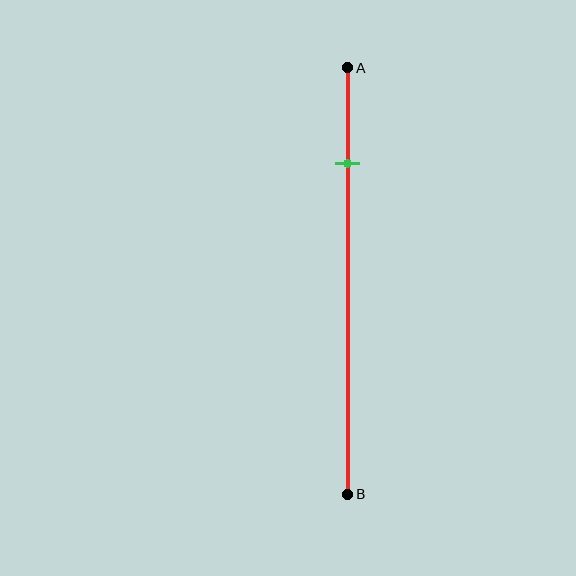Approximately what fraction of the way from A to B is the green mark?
The green mark is approximately 20% of the way from A to B.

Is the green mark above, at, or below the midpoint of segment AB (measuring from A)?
The green mark is above the midpoint of segment AB.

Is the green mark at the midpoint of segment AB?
No, the mark is at about 20% from A, not at the 50% midpoint.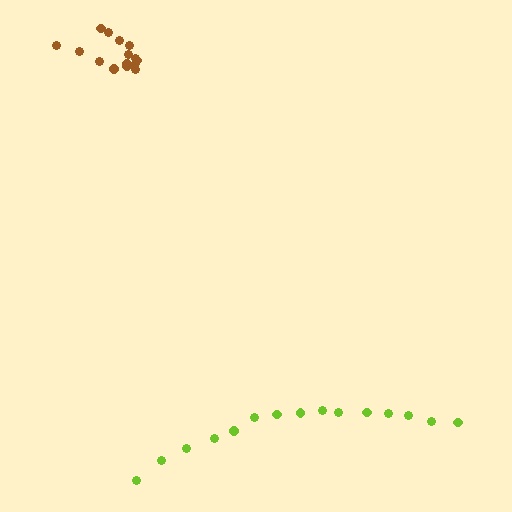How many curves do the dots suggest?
There are 2 distinct paths.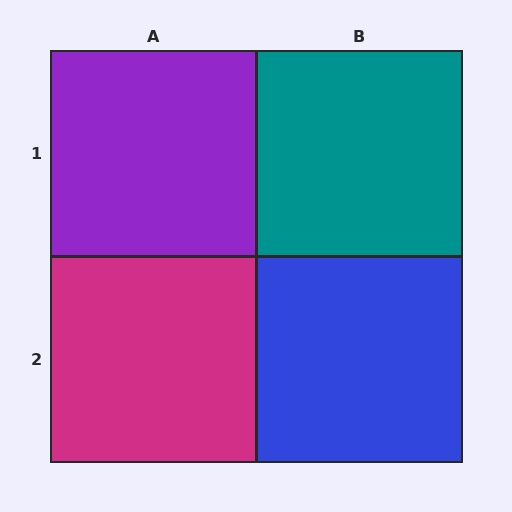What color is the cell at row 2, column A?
Magenta.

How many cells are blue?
1 cell is blue.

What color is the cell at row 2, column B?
Blue.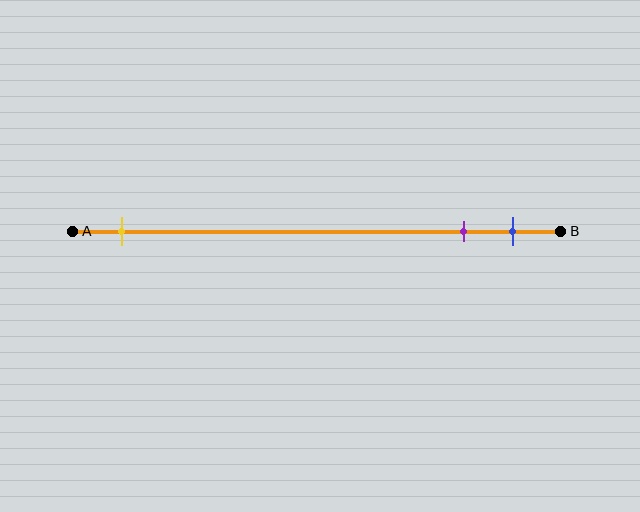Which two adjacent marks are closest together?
The purple and blue marks are the closest adjacent pair.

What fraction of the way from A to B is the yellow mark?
The yellow mark is approximately 10% (0.1) of the way from A to B.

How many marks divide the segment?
There are 3 marks dividing the segment.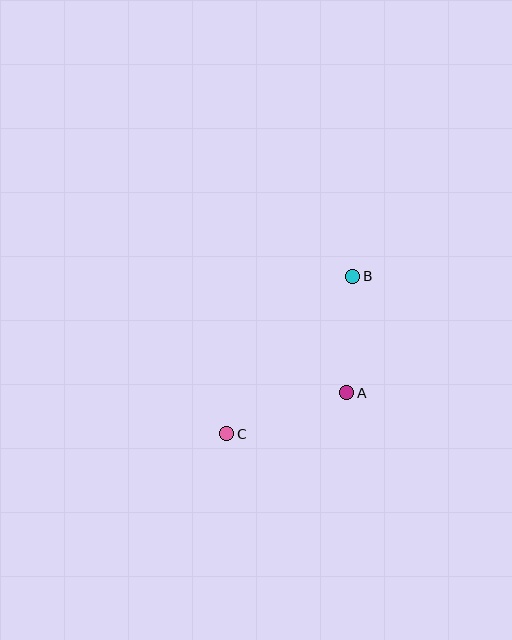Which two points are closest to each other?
Points A and B are closest to each other.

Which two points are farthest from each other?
Points B and C are farthest from each other.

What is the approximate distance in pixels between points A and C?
The distance between A and C is approximately 127 pixels.